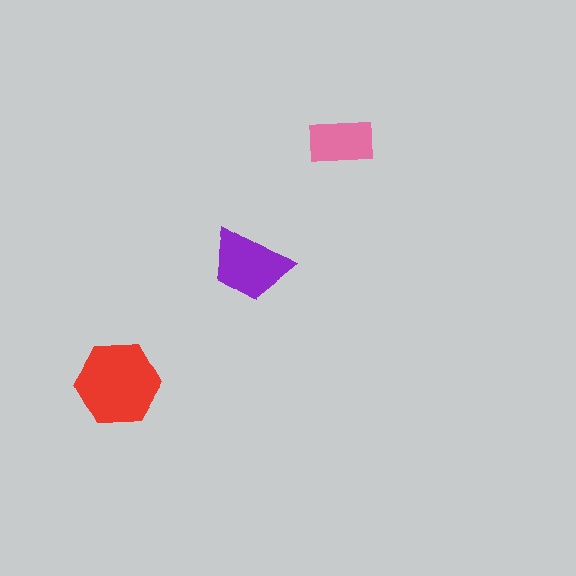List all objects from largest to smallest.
The red hexagon, the purple trapezoid, the pink rectangle.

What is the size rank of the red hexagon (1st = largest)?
1st.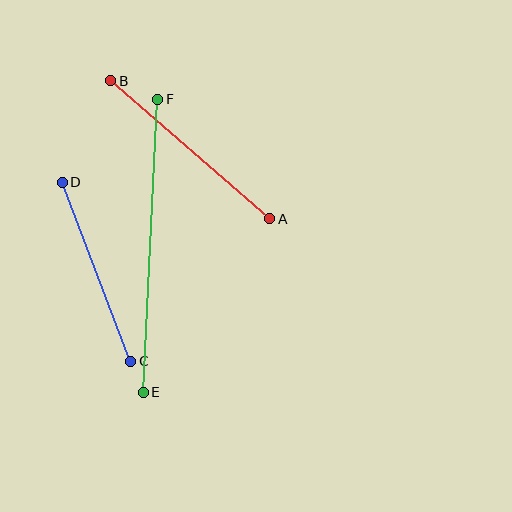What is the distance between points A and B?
The distance is approximately 211 pixels.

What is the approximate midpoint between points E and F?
The midpoint is at approximately (151, 246) pixels.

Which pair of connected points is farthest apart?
Points E and F are farthest apart.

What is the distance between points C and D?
The distance is approximately 192 pixels.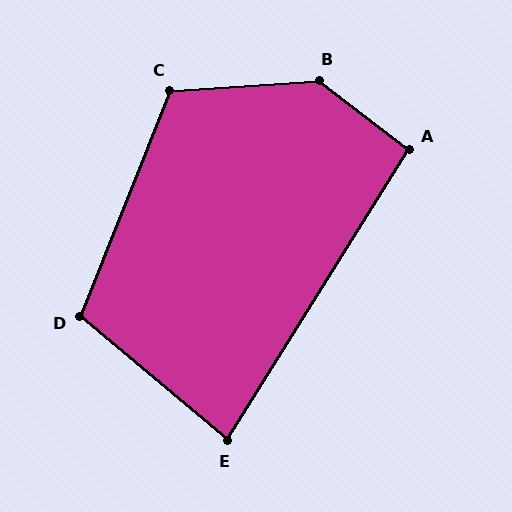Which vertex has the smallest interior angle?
E, at approximately 82 degrees.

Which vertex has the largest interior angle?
B, at approximately 139 degrees.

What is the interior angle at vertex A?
Approximately 96 degrees (obtuse).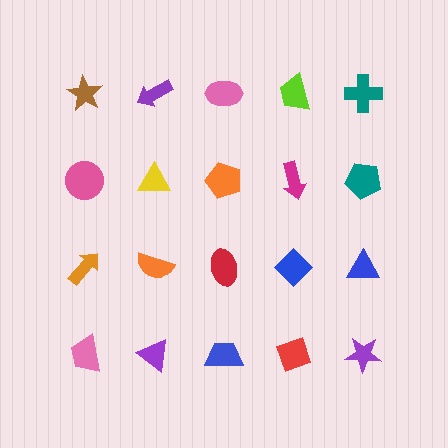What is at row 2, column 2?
A yellow triangle.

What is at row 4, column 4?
A red diamond.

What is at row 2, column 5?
A teal pentagon.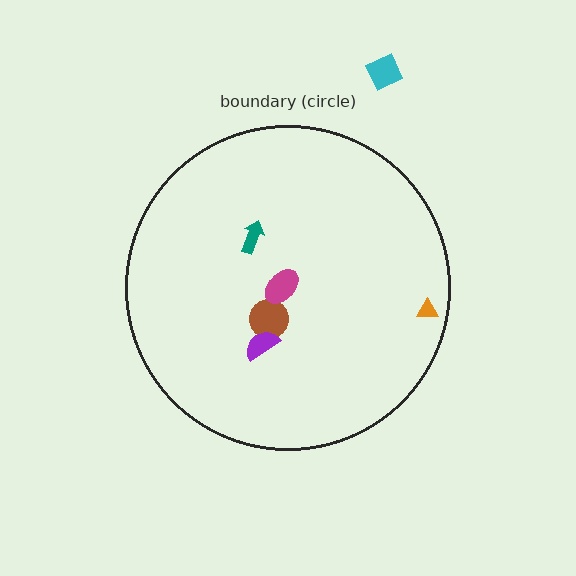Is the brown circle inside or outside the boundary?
Inside.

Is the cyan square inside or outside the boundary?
Outside.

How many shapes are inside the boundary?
5 inside, 1 outside.